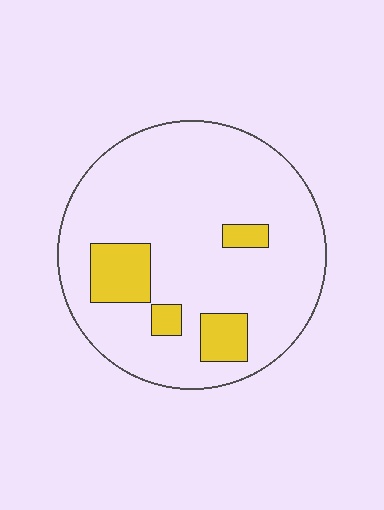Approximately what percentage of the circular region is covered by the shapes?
Approximately 15%.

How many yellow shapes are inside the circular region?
4.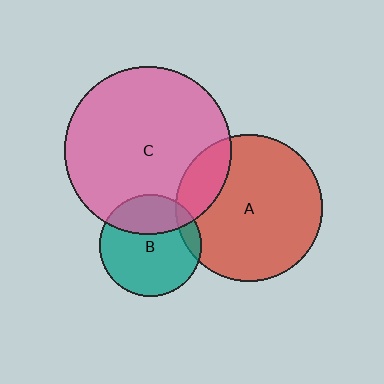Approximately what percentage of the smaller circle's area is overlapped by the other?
Approximately 10%.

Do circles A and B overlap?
Yes.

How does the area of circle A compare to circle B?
Approximately 2.1 times.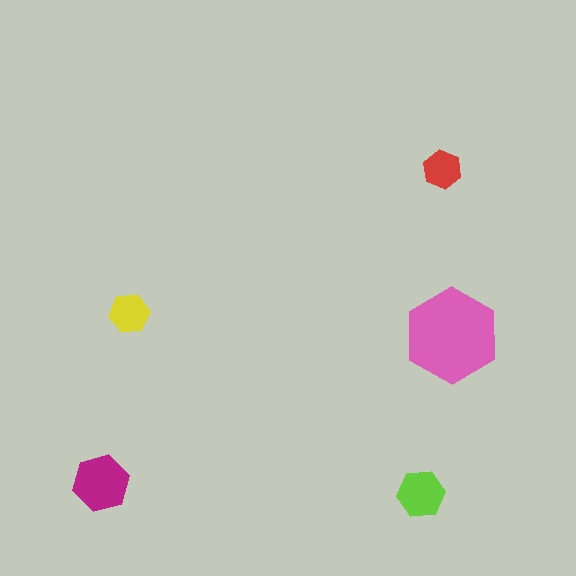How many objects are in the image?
There are 5 objects in the image.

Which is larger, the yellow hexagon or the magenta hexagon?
The magenta one.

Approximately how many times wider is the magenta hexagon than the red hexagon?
About 1.5 times wider.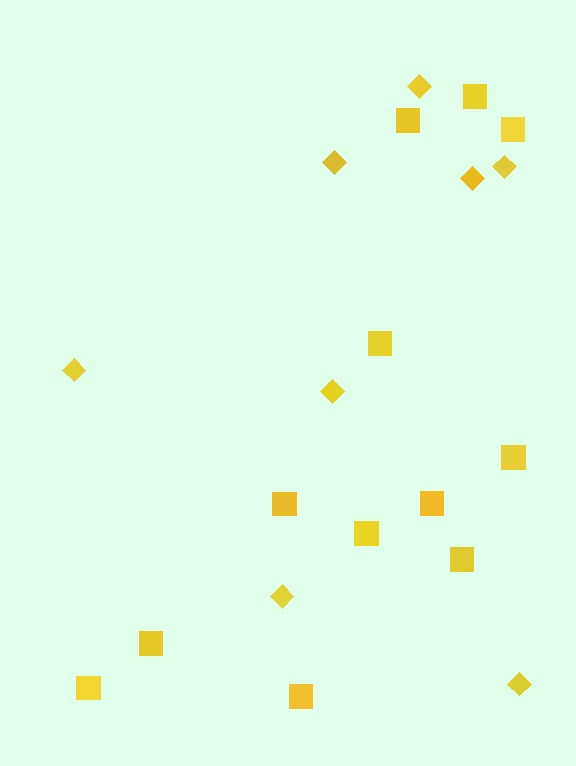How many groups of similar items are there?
There are 2 groups: one group of squares (12) and one group of diamonds (8).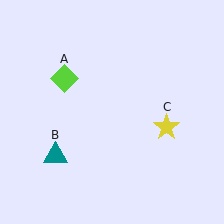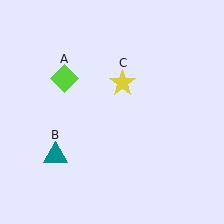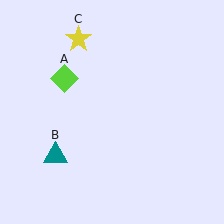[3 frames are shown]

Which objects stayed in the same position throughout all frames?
Lime diamond (object A) and teal triangle (object B) remained stationary.